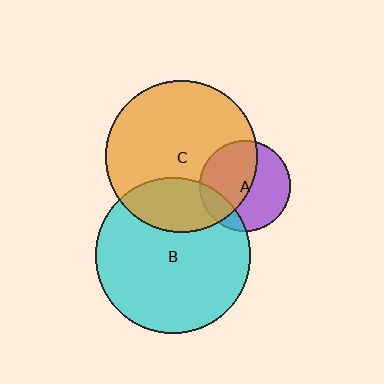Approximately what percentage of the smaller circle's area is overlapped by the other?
Approximately 15%.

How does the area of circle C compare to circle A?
Approximately 2.7 times.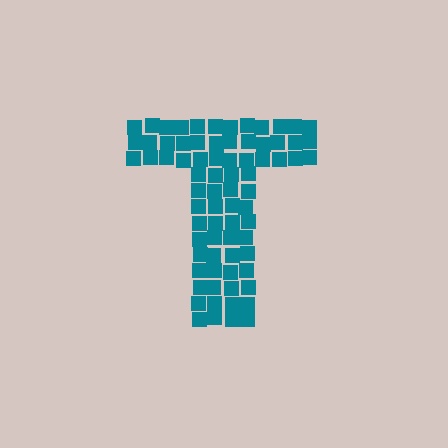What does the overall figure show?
The overall figure shows the letter T.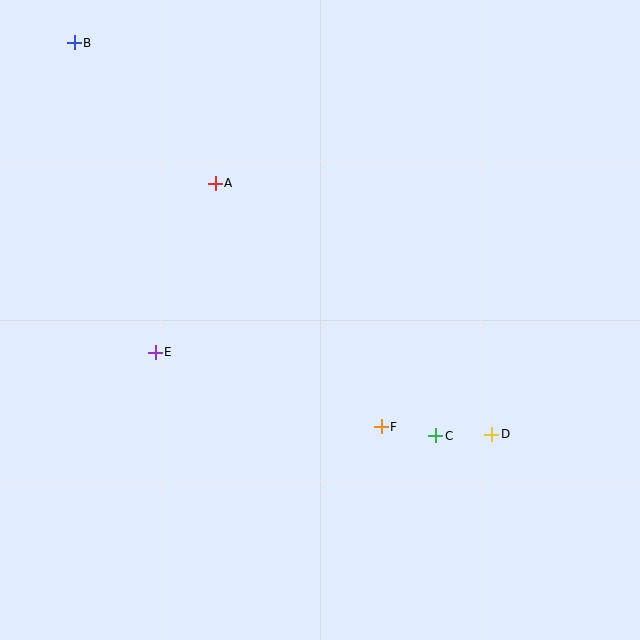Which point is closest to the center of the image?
Point F at (381, 427) is closest to the center.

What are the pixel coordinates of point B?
Point B is at (74, 43).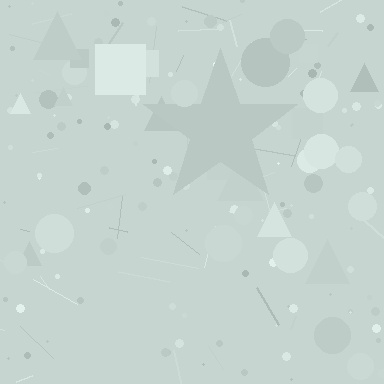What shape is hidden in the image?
A star is hidden in the image.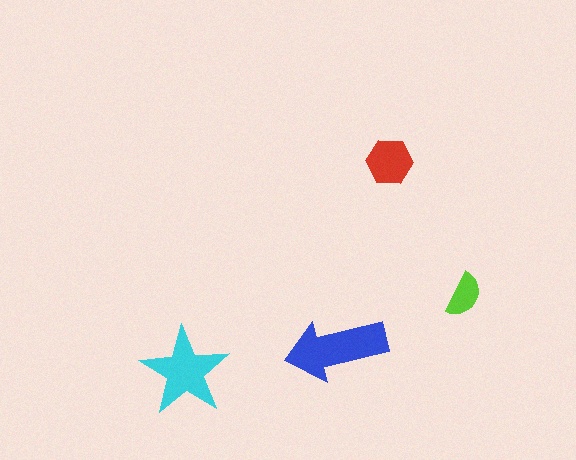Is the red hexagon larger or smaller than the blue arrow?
Smaller.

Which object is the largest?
The blue arrow.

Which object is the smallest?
The lime semicircle.